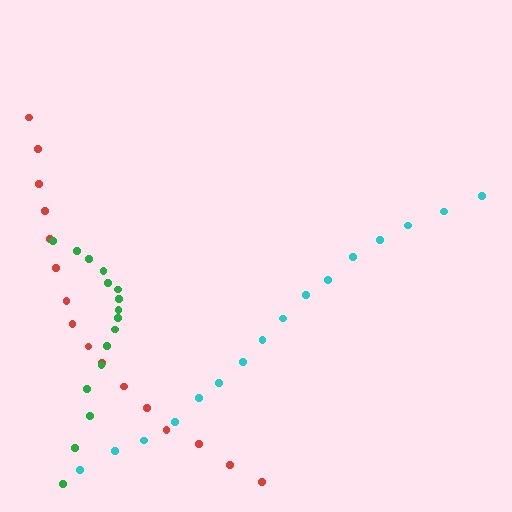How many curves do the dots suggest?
There are 3 distinct paths.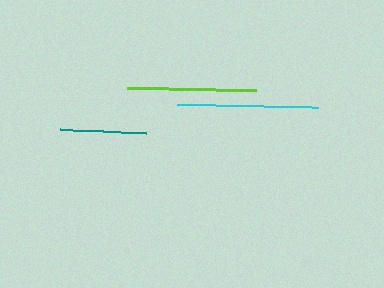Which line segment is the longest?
The cyan line is the longest at approximately 142 pixels.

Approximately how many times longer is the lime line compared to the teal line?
The lime line is approximately 1.5 times the length of the teal line.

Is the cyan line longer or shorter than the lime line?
The cyan line is longer than the lime line.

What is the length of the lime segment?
The lime segment is approximately 129 pixels long.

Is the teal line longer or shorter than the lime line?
The lime line is longer than the teal line.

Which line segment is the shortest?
The teal line is the shortest at approximately 86 pixels.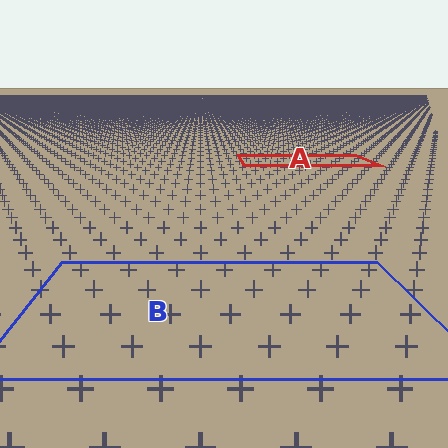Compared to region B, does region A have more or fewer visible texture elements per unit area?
Region A has more texture elements per unit area — they are packed more densely because it is farther away.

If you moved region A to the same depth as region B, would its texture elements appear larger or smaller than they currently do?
They would appear larger. At a closer depth, the same texture elements are projected at a bigger on-screen size.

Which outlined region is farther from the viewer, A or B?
Region A is farther from the viewer — the texture elements inside it appear smaller and more densely packed.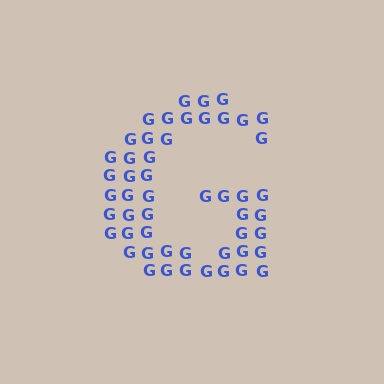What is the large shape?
The large shape is the letter G.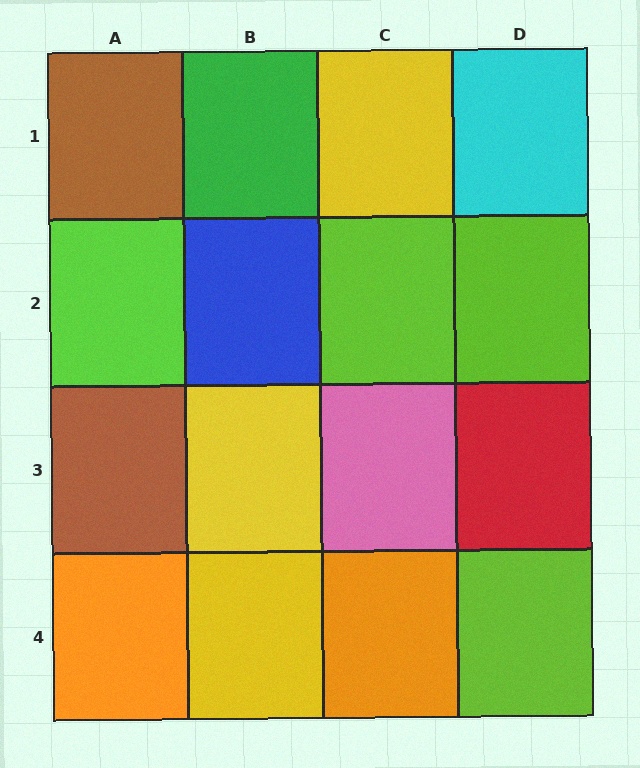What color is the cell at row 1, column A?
Brown.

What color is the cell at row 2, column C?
Lime.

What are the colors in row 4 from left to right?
Orange, yellow, orange, lime.